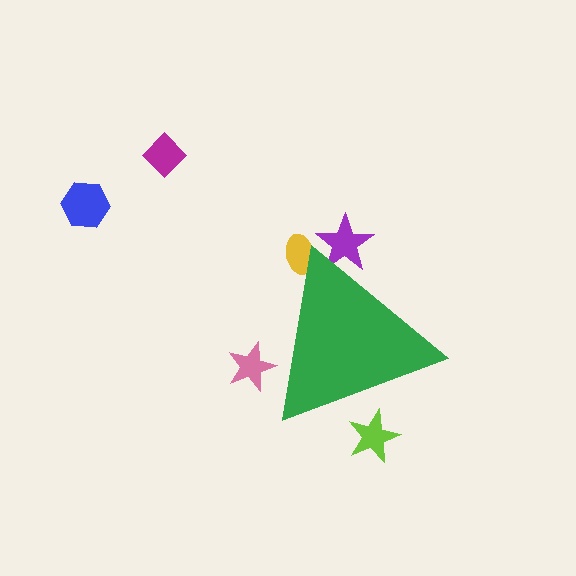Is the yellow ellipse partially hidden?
Yes, the yellow ellipse is partially hidden behind the green triangle.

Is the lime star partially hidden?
Yes, the lime star is partially hidden behind the green triangle.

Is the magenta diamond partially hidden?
No, the magenta diamond is fully visible.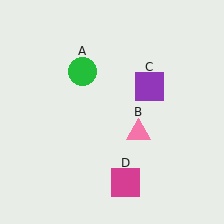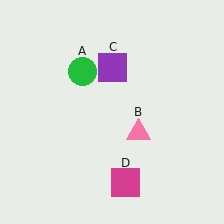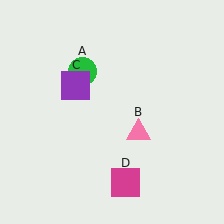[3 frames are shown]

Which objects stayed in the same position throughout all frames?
Green circle (object A) and pink triangle (object B) and magenta square (object D) remained stationary.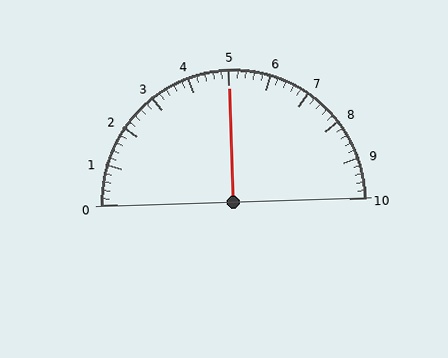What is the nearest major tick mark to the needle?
The nearest major tick mark is 5.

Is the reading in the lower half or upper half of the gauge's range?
The reading is in the upper half of the range (0 to 10).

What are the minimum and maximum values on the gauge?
The gauge ranges from 0 to 10.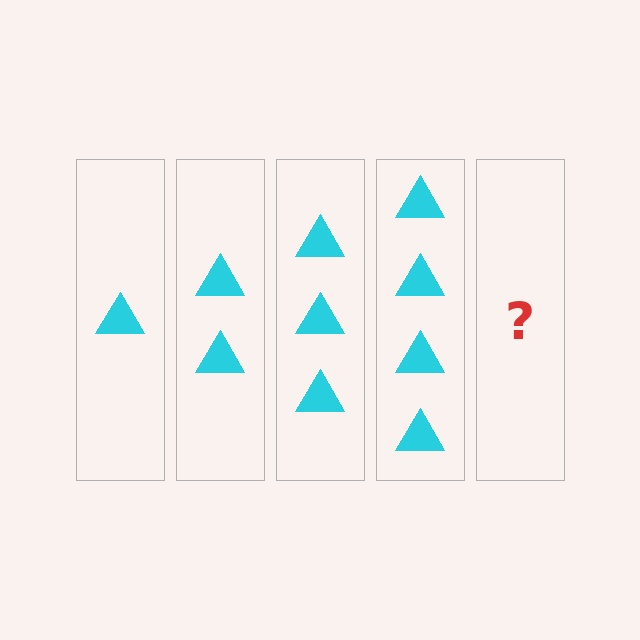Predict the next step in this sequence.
The next step is 5 triangles.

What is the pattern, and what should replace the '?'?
The pattern is that each step adds one more triangle. The '?' should be 5 triangles.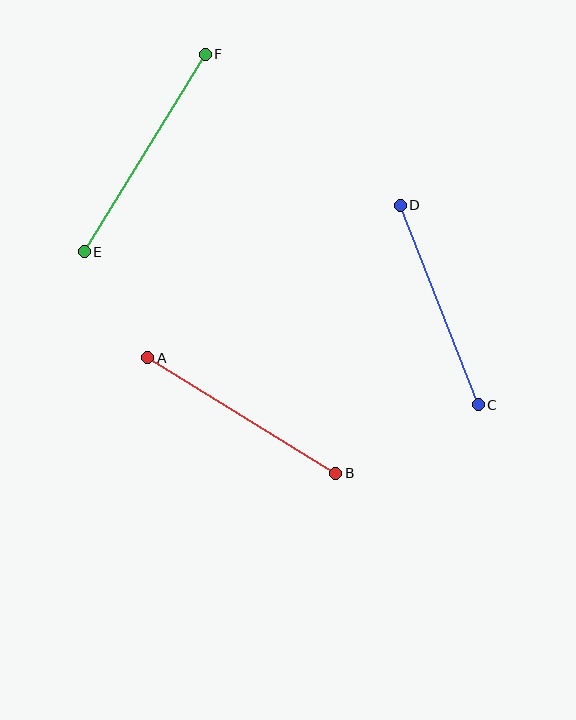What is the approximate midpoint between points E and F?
The midpoint is at approximately (145, 153) pixels.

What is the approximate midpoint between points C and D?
The midpoint is at approximately (439, 305) pixels.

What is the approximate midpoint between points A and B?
The midpoint is at approximately (242, 416) pixels.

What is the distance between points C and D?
The distance is approximately 214 pixels.